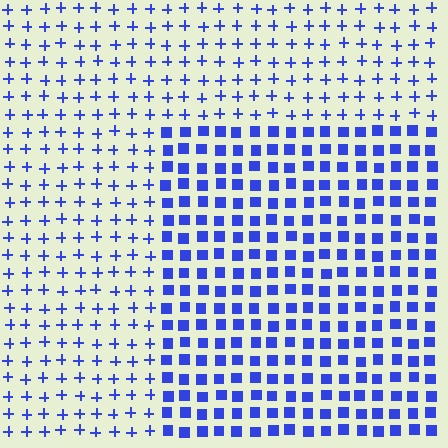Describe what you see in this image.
The image is filled with small blue elements arranged in a uniform grid. A rectangle-shaped region contains squares, while the surrounding area contains plus signs. The boundary is defined purely by the change in element shape.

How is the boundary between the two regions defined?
The boundary is defined by a change in element shape: squares inside vs. plus signs outside. All elements share the same color and spacing.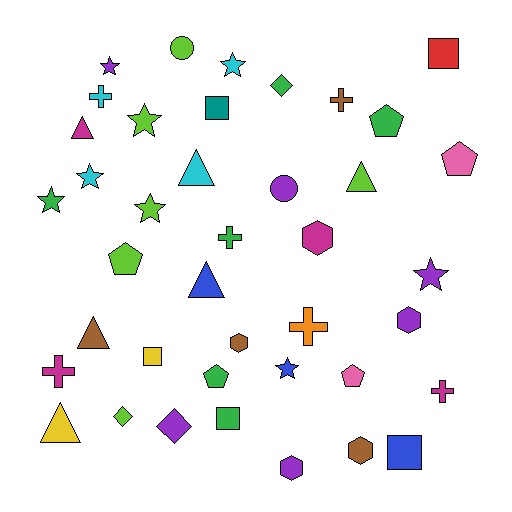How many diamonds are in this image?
There are 3 diamonds.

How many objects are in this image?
There are 40 objects.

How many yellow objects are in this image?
There are 2 yellow objects.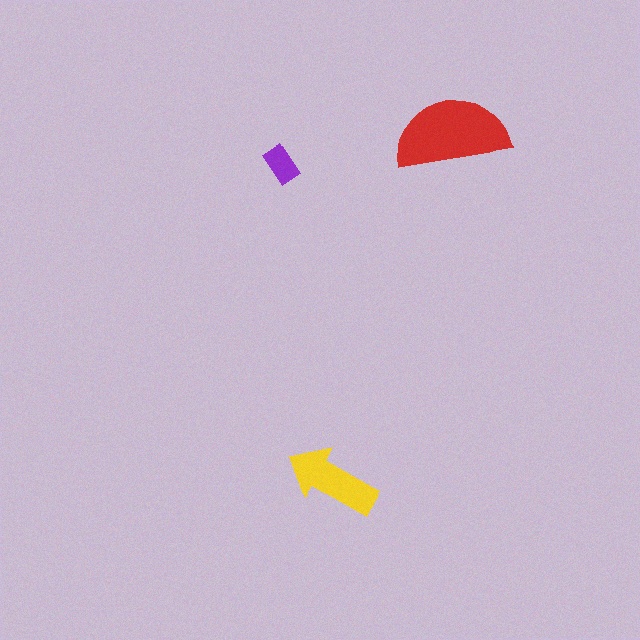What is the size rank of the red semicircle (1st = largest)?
1st.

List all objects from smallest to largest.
The purple rectangle, the yellow arrow, the red semicircle.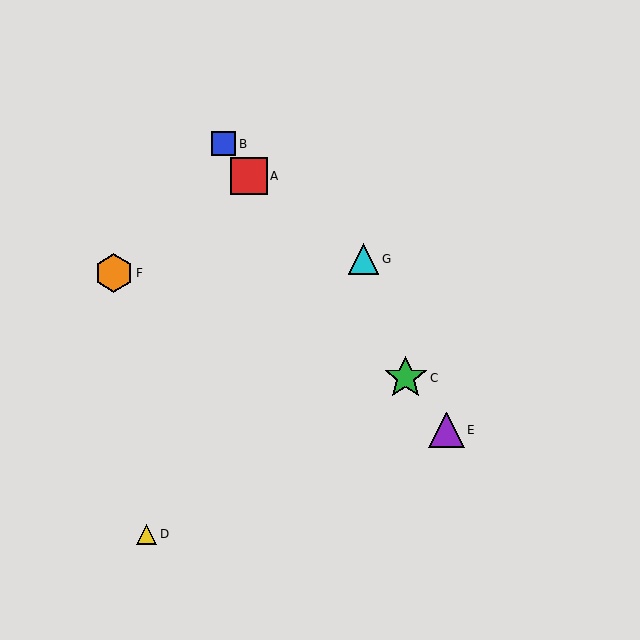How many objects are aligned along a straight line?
4 objects (A, B, C, E) are aligned along a straight line.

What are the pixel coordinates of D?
Object D is at (146, 534).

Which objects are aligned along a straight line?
Objects A, B, C, E are aligned along a straight line.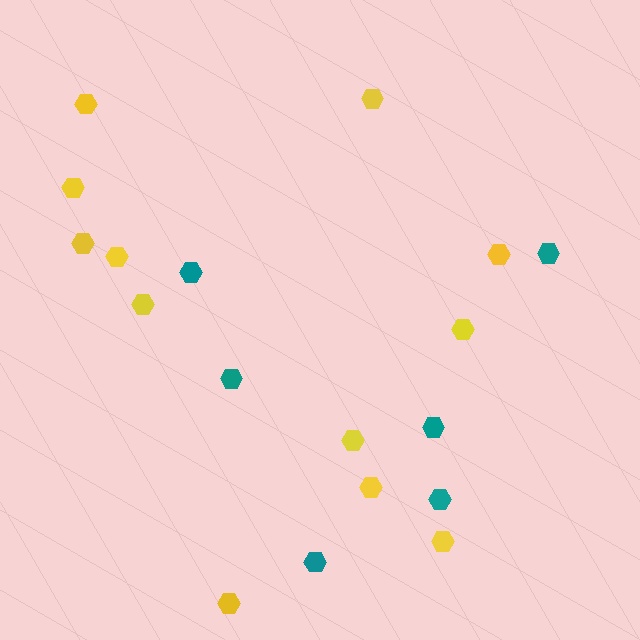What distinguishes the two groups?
There are 2 groups: one group of teal hexagons (6) and one group of yellow hexagons (12).